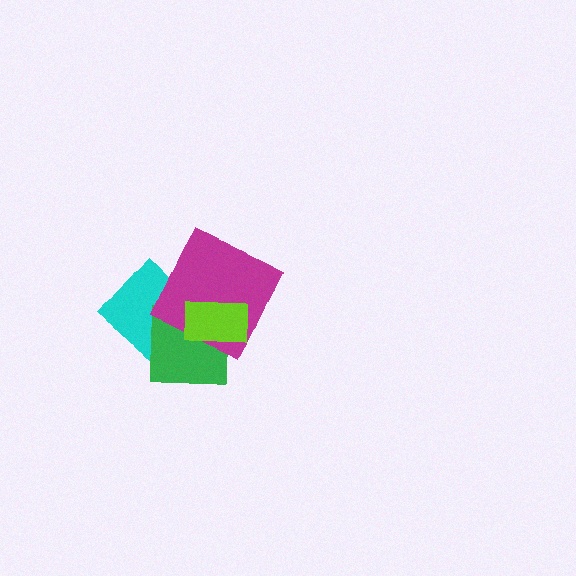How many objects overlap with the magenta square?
3 objects overlap with the magenta square.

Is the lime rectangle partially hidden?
No, no other shape covers it.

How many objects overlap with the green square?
3 objects overlap with the green square.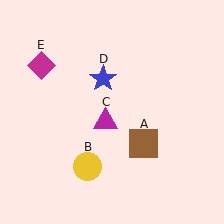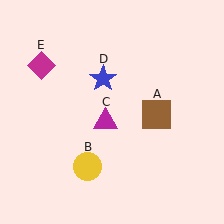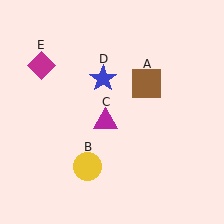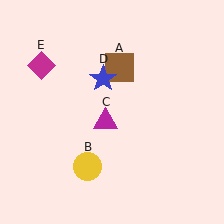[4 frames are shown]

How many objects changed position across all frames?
1 object changed position: brown square (object A).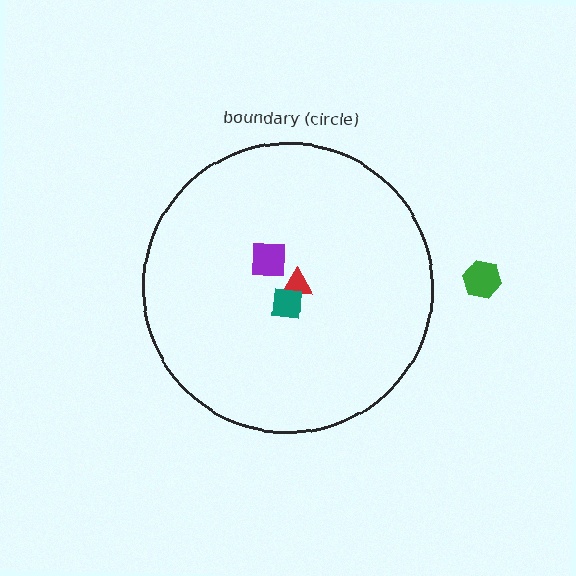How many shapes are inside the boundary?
3 inside, 1 outside.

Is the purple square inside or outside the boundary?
Inside.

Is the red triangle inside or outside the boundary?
Inside.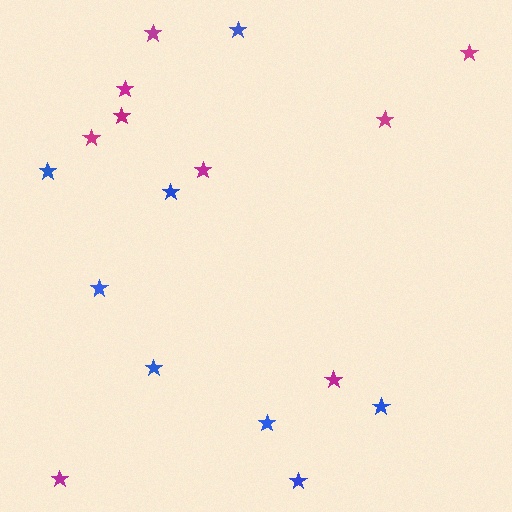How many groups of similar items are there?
There are 2 groups: one group of magenta stars (9) and one group of blue stars (8).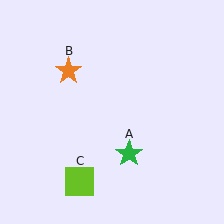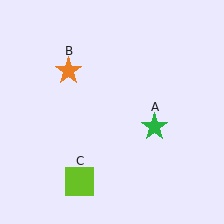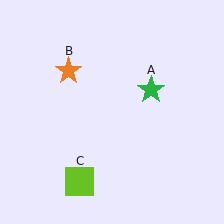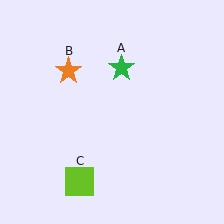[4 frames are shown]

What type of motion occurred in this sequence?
The green star (object A) rotated counterclockwise around the center of the scene.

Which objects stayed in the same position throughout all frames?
Orange star (object B) and lime square (object C) remained stationary.